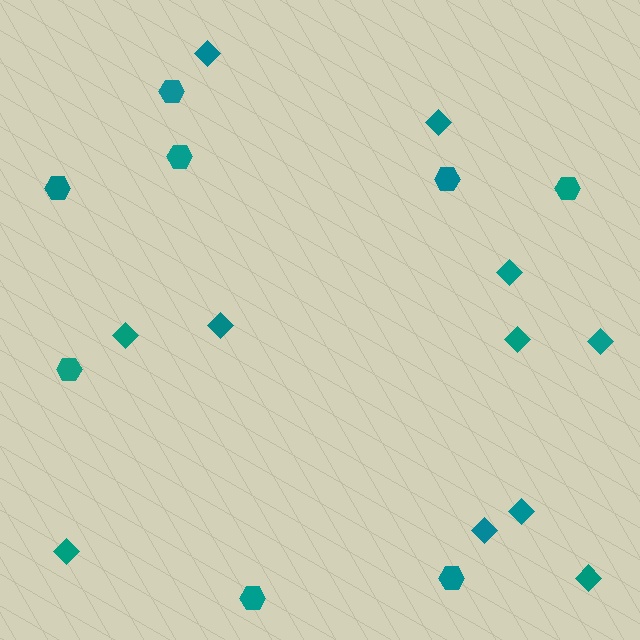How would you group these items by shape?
There are 2 groups: one group of diamonds (11) and one group of hexagons (8).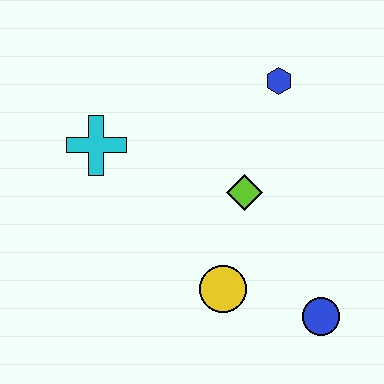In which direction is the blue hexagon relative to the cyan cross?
The blue hexagon is to the right of the cyan cross.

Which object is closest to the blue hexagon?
The lime diamond is closest to the blue hexagon.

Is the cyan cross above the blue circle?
Yes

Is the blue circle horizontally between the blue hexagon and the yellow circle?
No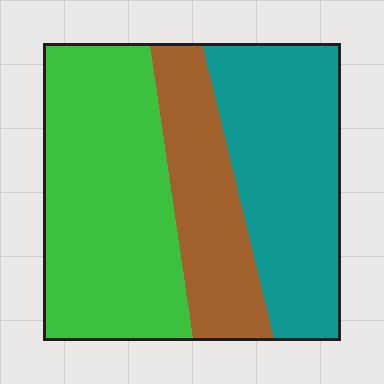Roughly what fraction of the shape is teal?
Teal covers around 35% of the shape.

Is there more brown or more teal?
Teal.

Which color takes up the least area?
Brown, at roughly 20%.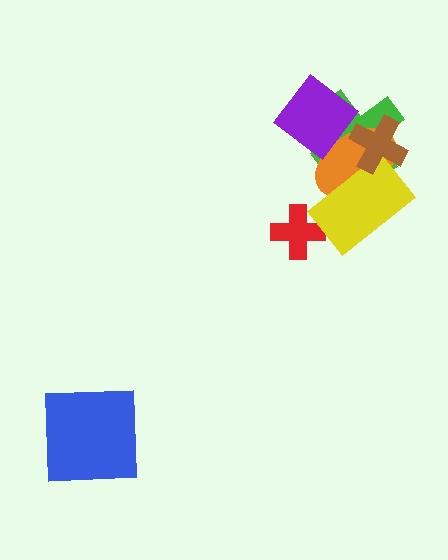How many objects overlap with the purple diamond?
2 objects overlap with the purple diamond.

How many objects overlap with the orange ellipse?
4 objects overlap with the orange ellipse.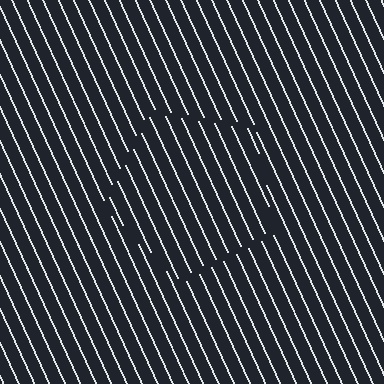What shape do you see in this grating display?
An illusory pentagon. The interior of the shape contains the same grating, shifted by half a period — the contour is defined by the phase discontinuity where line-ends from the inner and outer gratings abut.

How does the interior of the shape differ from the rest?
The interior of the shape contains the same grating, shifted by half a period — the contour is defined by the phase discontinuity where line-ends from the inner and outer gratings abut.